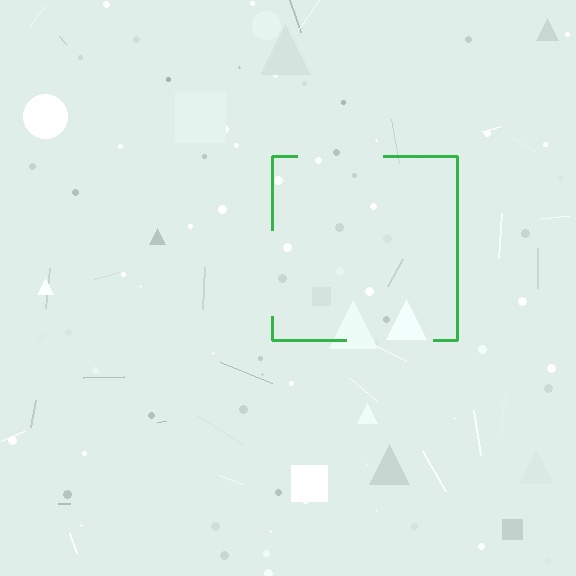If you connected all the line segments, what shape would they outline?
They would outline a square.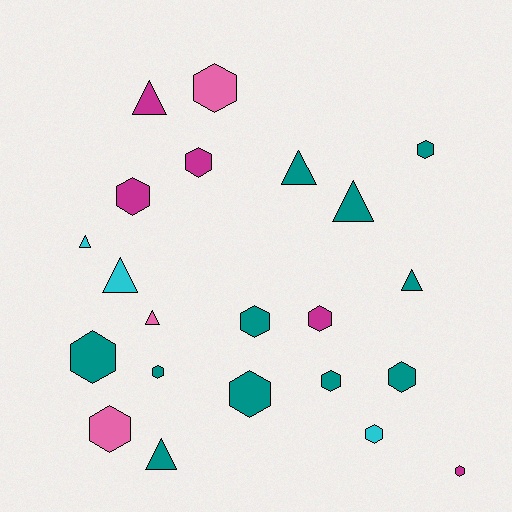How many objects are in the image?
There are 22 objects.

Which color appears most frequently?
Teal, with 11 objects.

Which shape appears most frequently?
Hexagon, with 14 objects.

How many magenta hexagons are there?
There are 4 magenta hexagons.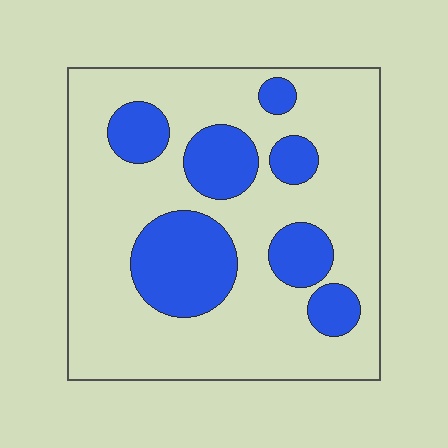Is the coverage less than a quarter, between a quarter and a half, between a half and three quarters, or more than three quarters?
Between a quarter and a half.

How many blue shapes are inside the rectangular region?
7.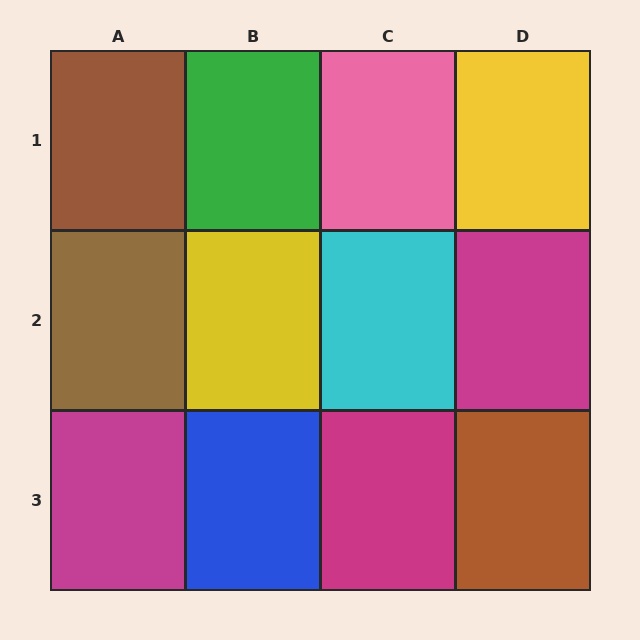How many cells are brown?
3 cells are brown.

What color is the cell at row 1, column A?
Brown.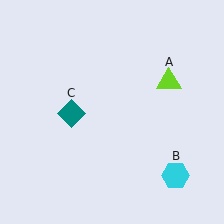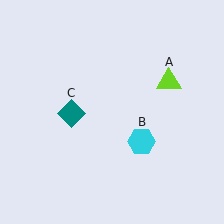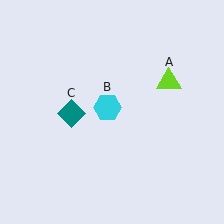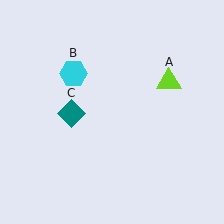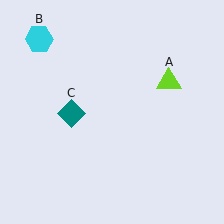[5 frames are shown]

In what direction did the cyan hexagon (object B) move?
The cyan hexagon (object B) moved up and to the left.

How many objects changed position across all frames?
1 object changed position: cyan hexagon (object B).